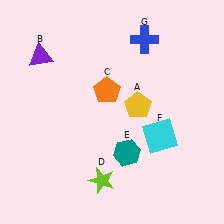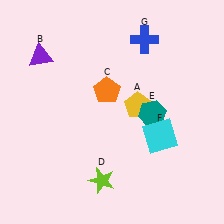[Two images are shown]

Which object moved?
The teal hexagon (E) moved up.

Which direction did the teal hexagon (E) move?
The teal hexagon (E) moved up.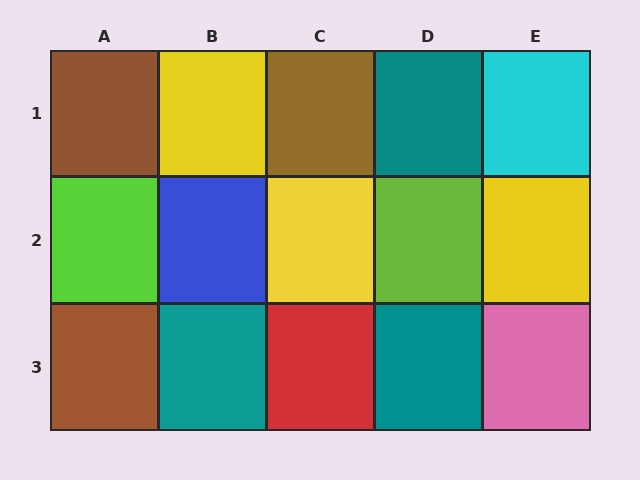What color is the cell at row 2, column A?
Lime.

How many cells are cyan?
1 cell is cyan.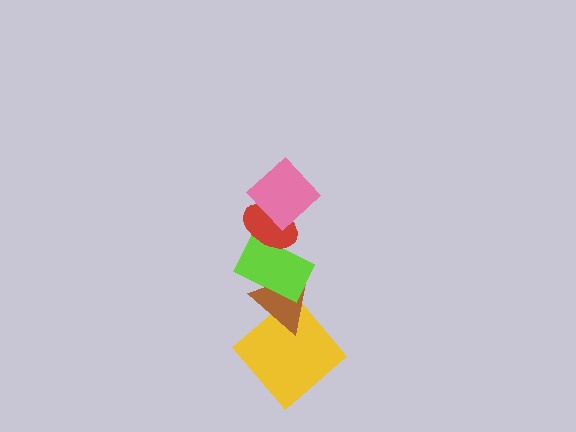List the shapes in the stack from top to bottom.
From top to bottom: the pink diamond, the red ellipse, the lime rectangle, the brown triangle, the yellow diamond.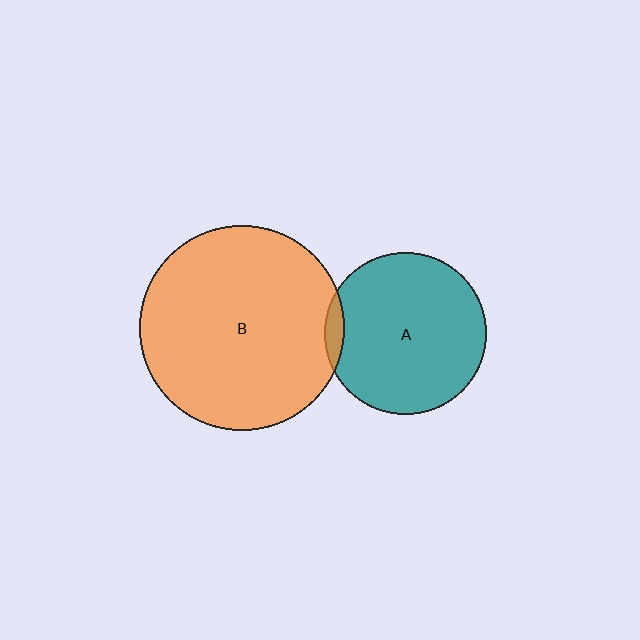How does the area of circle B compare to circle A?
Approximately 1.6 times.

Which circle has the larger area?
Circle B (orange).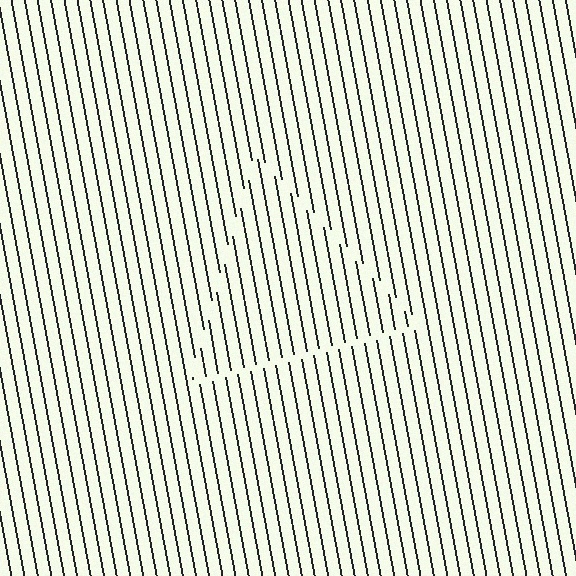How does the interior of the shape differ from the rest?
The interior of the shape contains the same grating, shifted by half a period — the contour is defined by the phase discontinuity where line-ends from the inner and outer gratings abut.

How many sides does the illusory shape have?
3 sides — the line-ends trace a triangle.